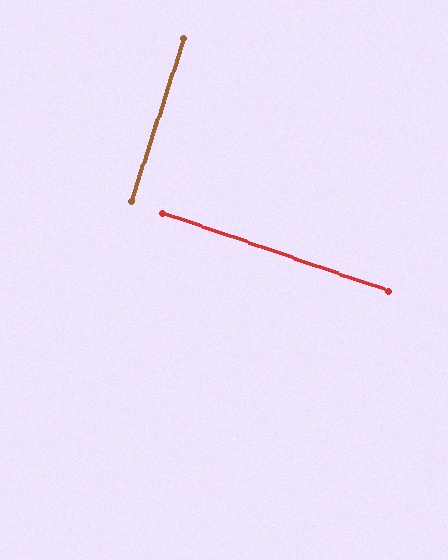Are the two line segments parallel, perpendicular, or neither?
Perpendicular — they meet at approximately 89°.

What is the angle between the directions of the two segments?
Approximately 89 degrees.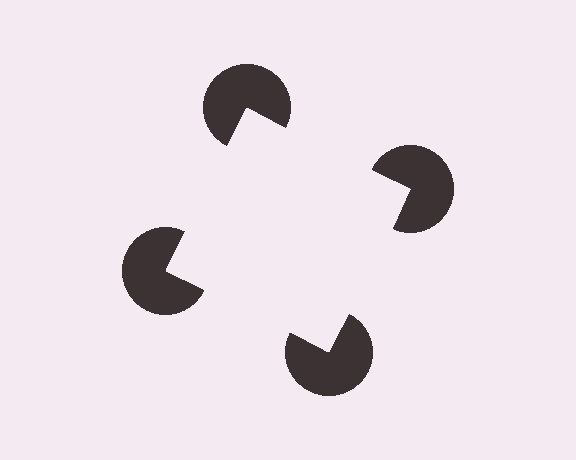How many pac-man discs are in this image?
There are 4 — one at each vertex of the illusory square.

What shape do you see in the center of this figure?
An illusory square — its edges are inferred from the aligned wedge cuts in the pac-man discs, not physically drawn.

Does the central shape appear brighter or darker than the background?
It typically appears slightly brighter than the background, even though no actual brightness change is drawn.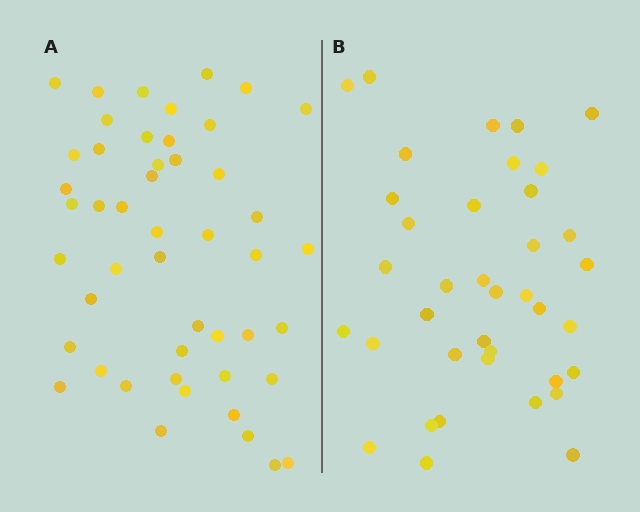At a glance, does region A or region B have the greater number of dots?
Region A (the left region) has more dots.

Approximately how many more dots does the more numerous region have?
Region A has roughly 10 or so more dots than region B.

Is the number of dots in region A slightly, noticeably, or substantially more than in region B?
Region A has noticeably more, but not dramatically so. The ratio is roughly 1.3 to 1.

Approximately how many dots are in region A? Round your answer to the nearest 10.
About 50 dots. (The exact count is 48, which rounds to 50.)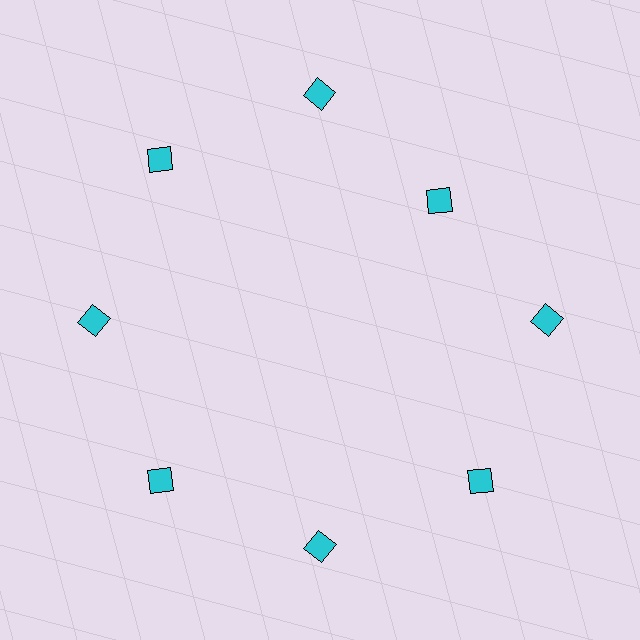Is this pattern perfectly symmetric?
No. The 8 cyan squares are arranged in a ring, but one element near the 2 o'clock position is pulled inward toward the center, breaking the 8-fold rotational symmetry.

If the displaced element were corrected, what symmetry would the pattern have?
It would have 8-fold rotational symmetry — the pattern would map onto itself every 45 degrees.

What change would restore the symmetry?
The symmetry would be restored by moving it outward, back onto the ring so that all 8 squares sit at equal angles and equal distance from the center.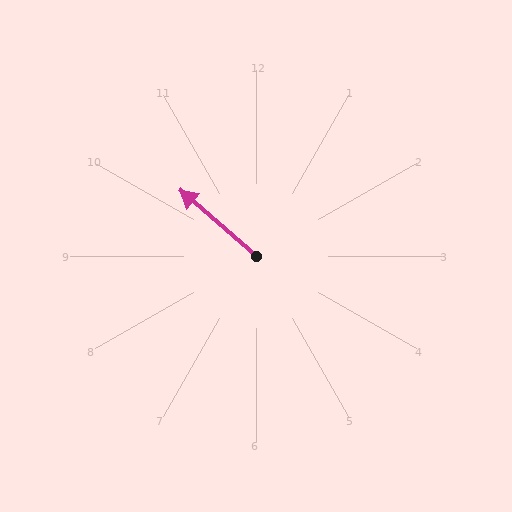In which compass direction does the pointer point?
Northwest.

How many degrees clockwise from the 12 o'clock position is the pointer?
Approximately 311 degrees.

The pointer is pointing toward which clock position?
Roughly 10 o'clock.